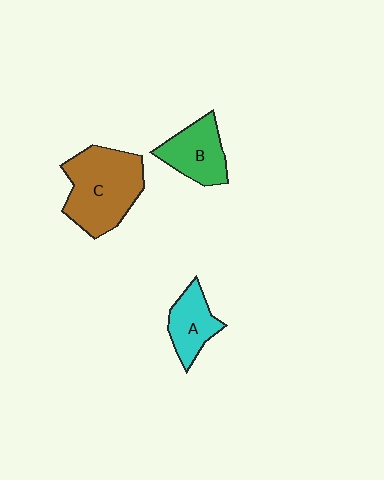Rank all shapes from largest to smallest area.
From largest to smallest: C (brown), B (green), A (cyan).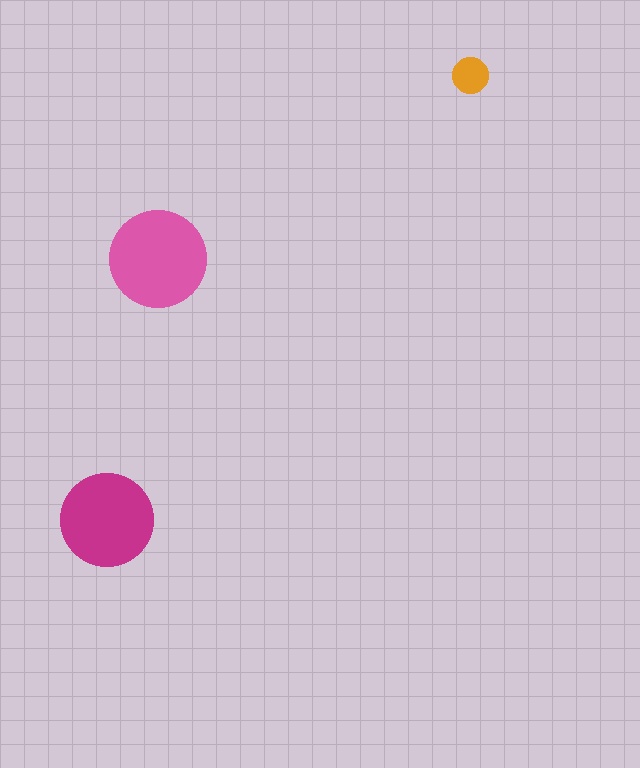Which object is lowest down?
The magenta circle is bottommost.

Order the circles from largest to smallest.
the pink one, the magenta one, the orange one.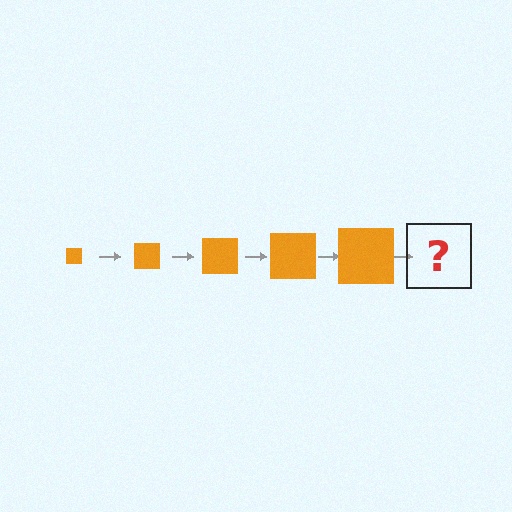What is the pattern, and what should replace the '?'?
The pattern is that the square gets progressively larger each step. The '?' should be an orange square, larger than the previous one.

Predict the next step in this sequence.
The next step is an orange square, larger than the previous one.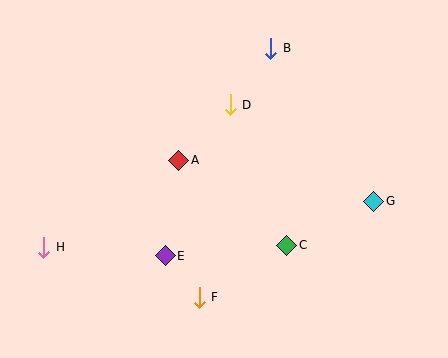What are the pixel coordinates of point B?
Point B is at (271, 48).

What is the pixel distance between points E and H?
The distance between E and H is 122 pixels.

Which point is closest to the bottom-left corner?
Point H is closest to the bottom-left corner.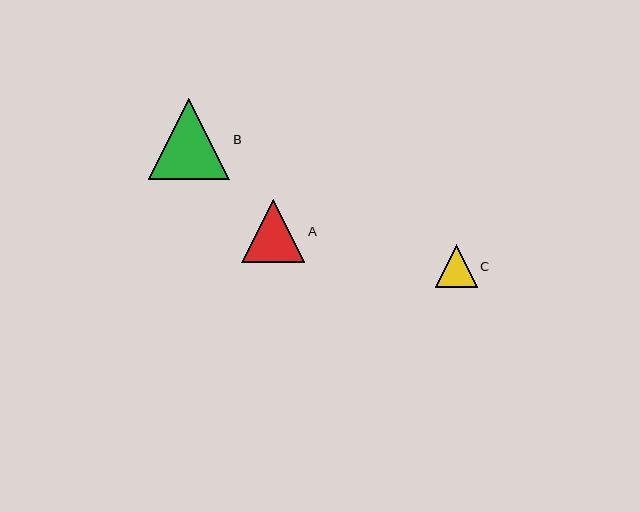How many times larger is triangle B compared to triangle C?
Triangle B is approximately 1.9 times the size of triangle C.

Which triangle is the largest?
Triangle B is the largest with a size of approximately 82 pixels.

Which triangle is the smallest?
Triangle C is the smallest with a size of approximately 42 pixels.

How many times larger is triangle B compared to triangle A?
Triangle B is approximately 1.3 times the size of triangle A.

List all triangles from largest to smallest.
From largest to smallest: B, A, C.